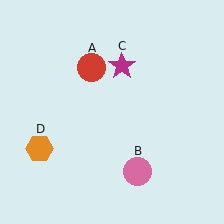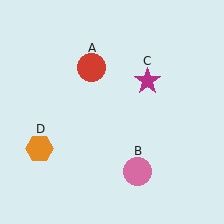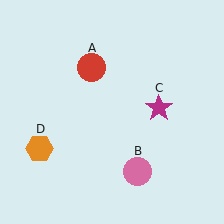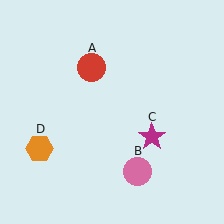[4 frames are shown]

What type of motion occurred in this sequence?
The magenta star (object C) rotated clockwise around the center of the scene.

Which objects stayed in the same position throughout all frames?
Red circle (object A) and pink circle (object B) and orange hexagon (object D) remained stationary.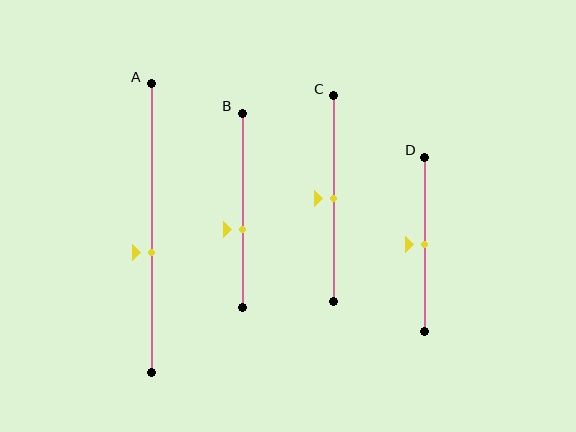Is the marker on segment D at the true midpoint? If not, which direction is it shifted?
Yes, the marker on segment D is at the true midpoint.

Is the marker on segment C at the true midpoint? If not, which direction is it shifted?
Yes, the marker on segment C is at the true midpoint.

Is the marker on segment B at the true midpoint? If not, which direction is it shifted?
No, the marker on segment B is shifted downward by about 10% of the segment length.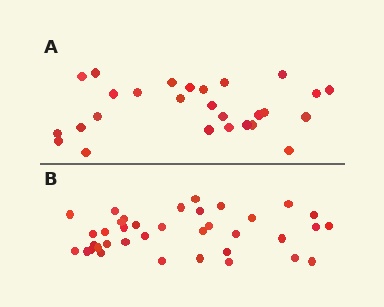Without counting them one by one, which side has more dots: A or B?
Region B (the bottom region) has more dots.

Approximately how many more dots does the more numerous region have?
Region B has roughly 10 or so more dots than region A.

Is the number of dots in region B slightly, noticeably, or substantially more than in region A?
Region B has noticeably more, but not dramatically so. The ratio is roughly 1.4 to 1.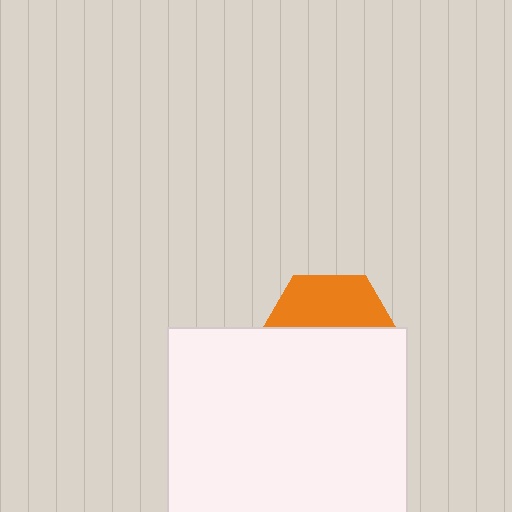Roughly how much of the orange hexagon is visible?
A small part of it is visible (roughly 39%).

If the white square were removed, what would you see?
You would see the complete orange hexagon.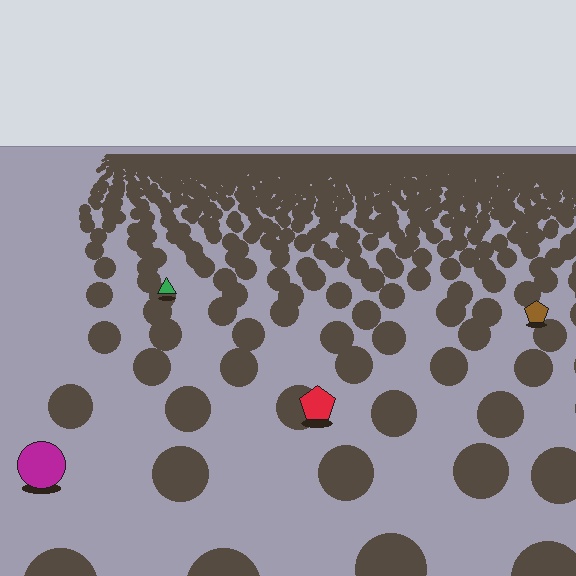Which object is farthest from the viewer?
The green triangle is farthest from the viewer. It appears smaller and the ground texture around it is denser.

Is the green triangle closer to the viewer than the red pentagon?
No. The red pentagon is closer — you can tell from the texture gradient: the ground texture is coarser near it.